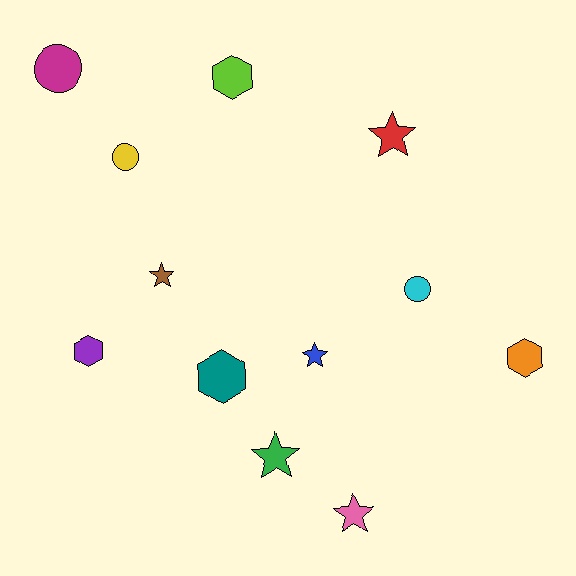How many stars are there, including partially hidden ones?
There are 5 stars.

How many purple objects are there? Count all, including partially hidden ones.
There is 1 purple object.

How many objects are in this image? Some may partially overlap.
There are 12 objects.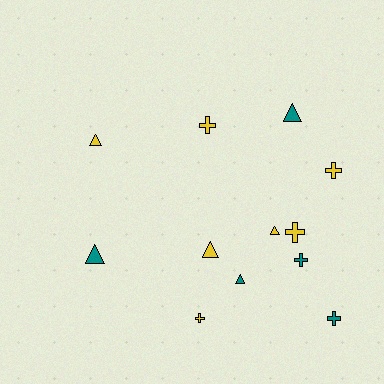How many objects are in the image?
There are 12 objects.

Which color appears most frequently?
Yellow, with 7 objects.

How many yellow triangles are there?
There are 3 yellow triangles.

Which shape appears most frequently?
Triangle, with 6 objects.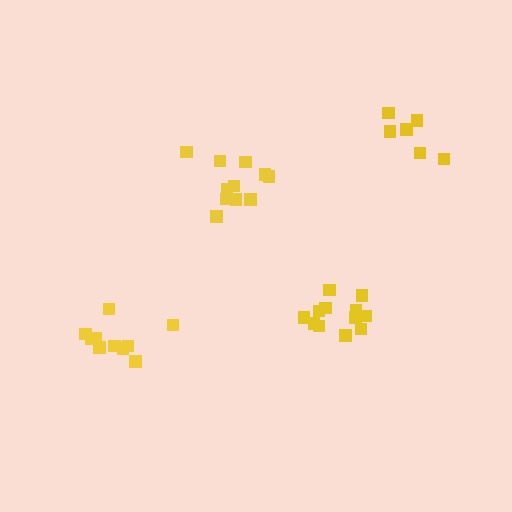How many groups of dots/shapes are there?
There are 4 groups.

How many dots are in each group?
Group 1: 12 dots, Group 2: 6 dots, Group 3: 10 dots, Group 4: 11 dots (39 total).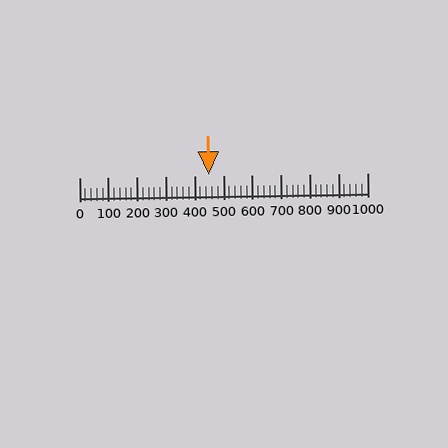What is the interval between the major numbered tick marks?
The major tick marks are spaced 100 units apart.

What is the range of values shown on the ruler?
The ruler shows values from 0 to 1000.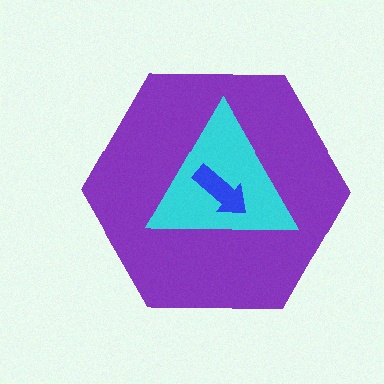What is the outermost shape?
The purple hexagon.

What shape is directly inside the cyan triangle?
The blue arrow.